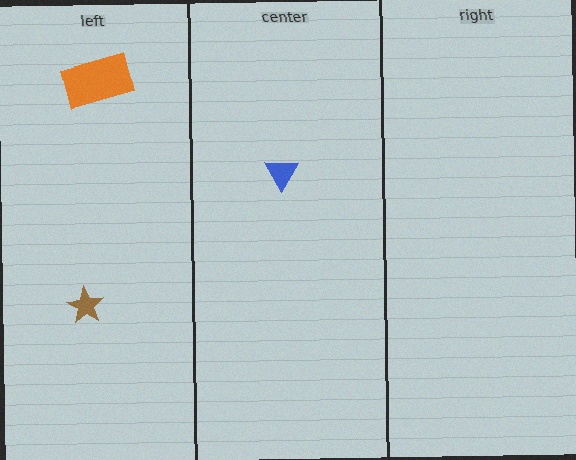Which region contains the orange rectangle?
The left region.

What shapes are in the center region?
The blue triangle.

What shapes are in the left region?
The brown star, the orange rectangle.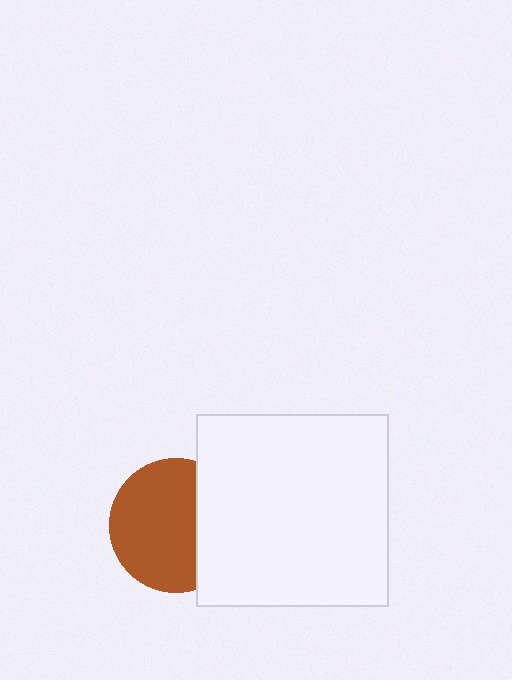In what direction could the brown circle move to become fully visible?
The brown circle could move left. That would shift it out from behind the white square entirely.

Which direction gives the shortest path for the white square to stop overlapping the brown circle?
Moving right gives the shortest separation.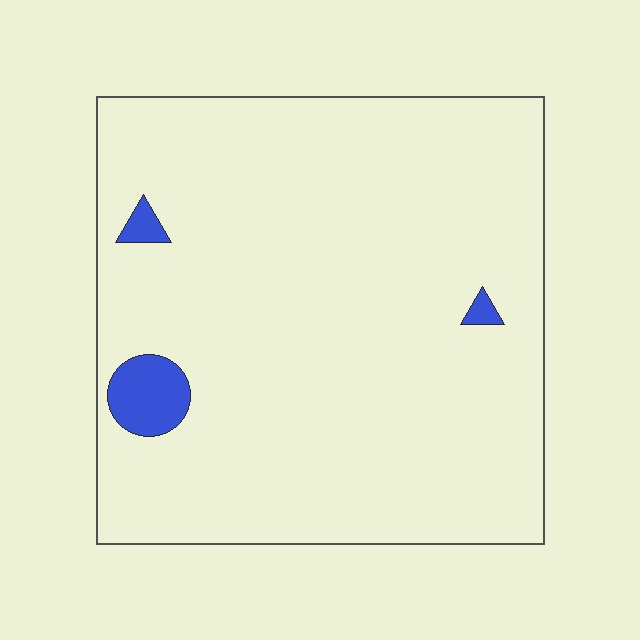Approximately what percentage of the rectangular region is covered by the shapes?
Approximately 5%.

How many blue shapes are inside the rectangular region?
3.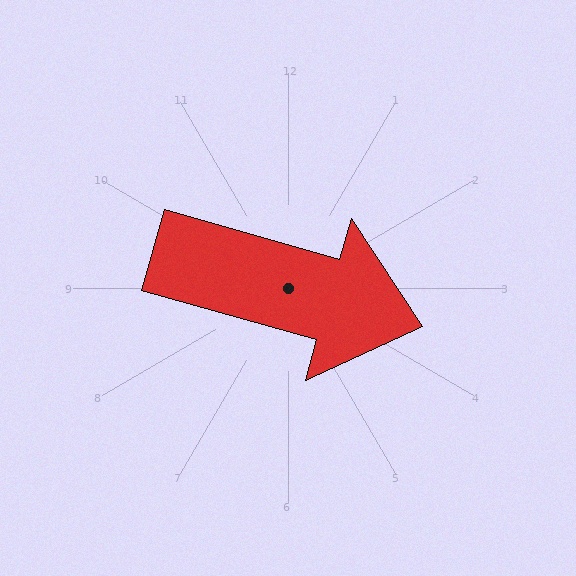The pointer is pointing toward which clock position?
Roughly 4 o'clock.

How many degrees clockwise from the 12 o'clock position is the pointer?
Approximately 106 degrees.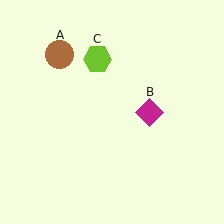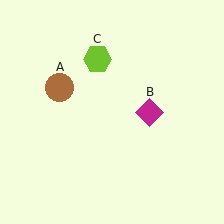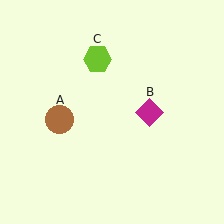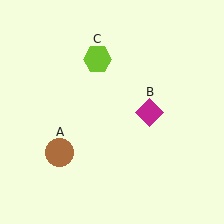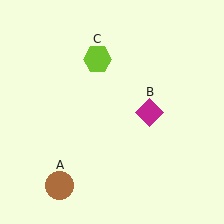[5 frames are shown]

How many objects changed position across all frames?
1 object changed position: brown circle (object A).